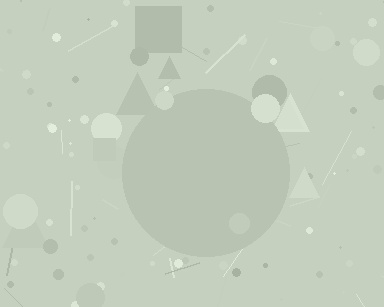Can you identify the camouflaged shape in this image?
The camouflaged shape is a circle.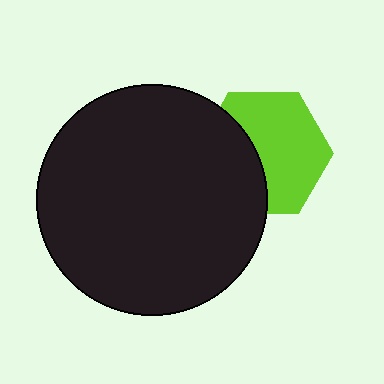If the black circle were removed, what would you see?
You would see the complete lime hexagon.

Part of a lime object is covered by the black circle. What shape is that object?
It is a hexagon.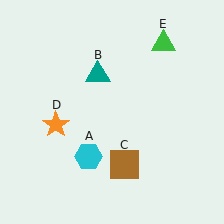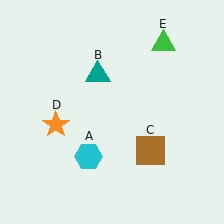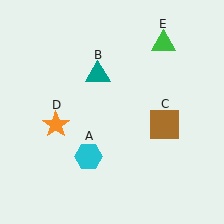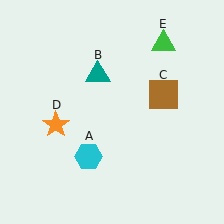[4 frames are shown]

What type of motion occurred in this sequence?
The brown square (object C) rotated counterclockwise around the center of the scene.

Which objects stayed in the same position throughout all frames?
Cyan hexagon (object A) and teal triangle (object B) and orange star (object D) and green triangle (object E) remained stationary.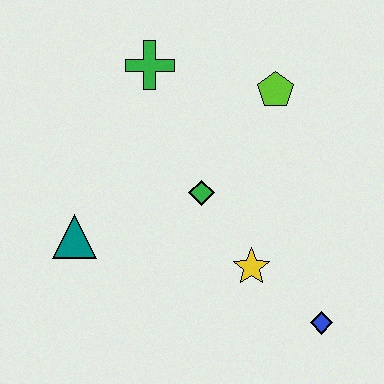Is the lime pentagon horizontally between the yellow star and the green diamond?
No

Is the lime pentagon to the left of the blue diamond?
Yes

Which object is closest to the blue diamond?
The yellow star is closest to the blue diamond.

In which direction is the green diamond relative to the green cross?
The green diamond is below the green cross.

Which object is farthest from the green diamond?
The blue diamond is farthest from the green diamond.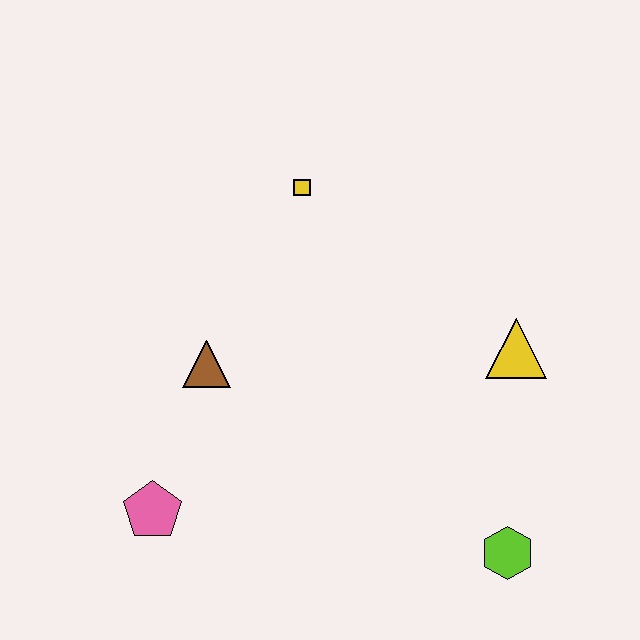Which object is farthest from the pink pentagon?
The yellow triangle is farthest from the pink pentagon.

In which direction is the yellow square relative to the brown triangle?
The yellow square is above the brown triangle.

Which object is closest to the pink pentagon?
The brown triangle is closest to the pink pentagon.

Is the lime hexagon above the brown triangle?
No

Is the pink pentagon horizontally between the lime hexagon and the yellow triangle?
No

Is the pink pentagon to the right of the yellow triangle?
No